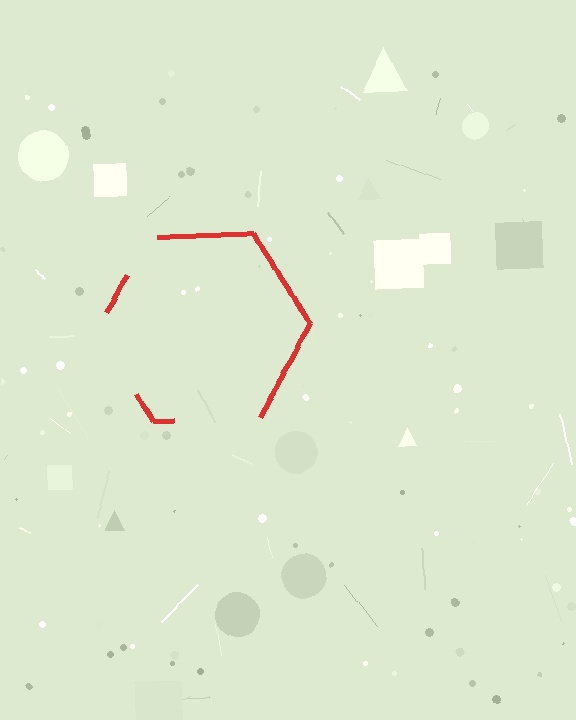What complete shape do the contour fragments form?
The contour fragments form a hexagon.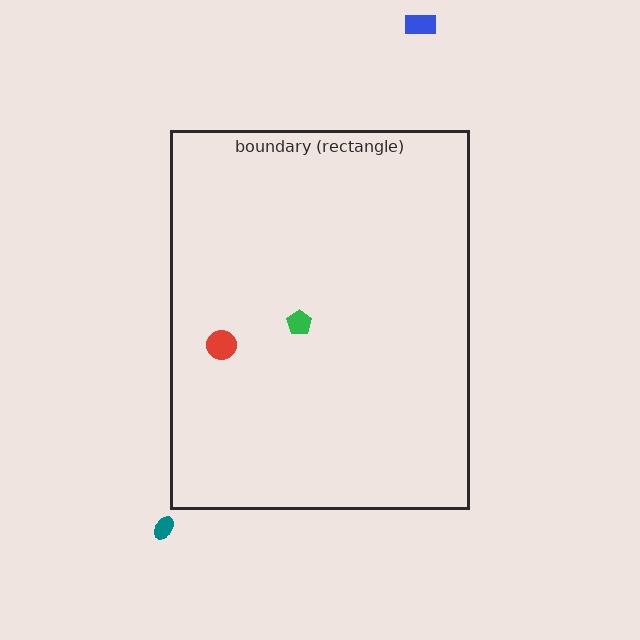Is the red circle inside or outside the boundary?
Inside.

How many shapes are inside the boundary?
2 inside, 2 outside.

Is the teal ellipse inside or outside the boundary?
Outside.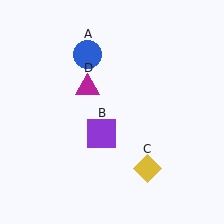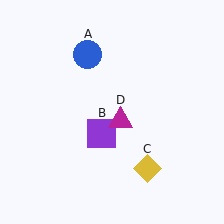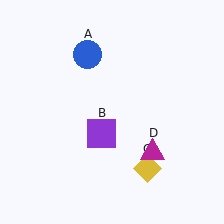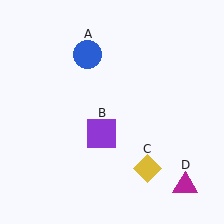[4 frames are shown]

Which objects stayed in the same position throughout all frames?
Blue circle (object A) and purple square (object B) and yellow diamond (object C) remained stationary.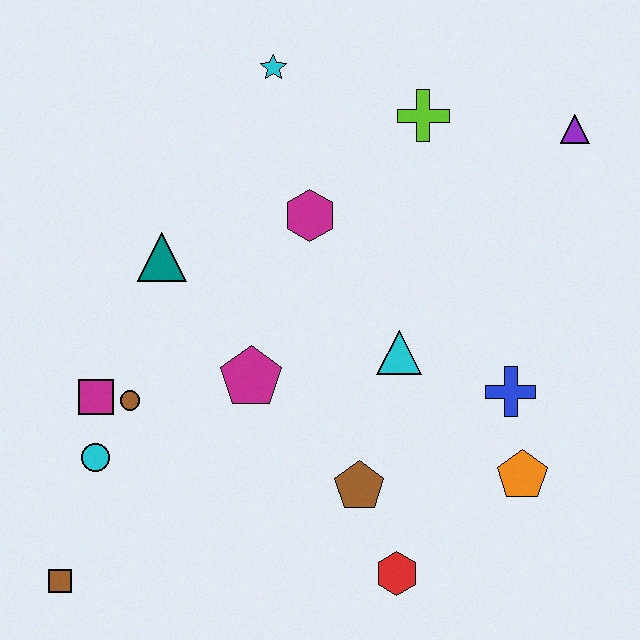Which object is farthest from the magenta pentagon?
The purple triangle is farthest from the magenta pentagon.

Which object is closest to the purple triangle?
The lime cross is closest to the purple triangle.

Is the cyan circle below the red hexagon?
No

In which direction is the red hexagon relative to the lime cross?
The red hexagon is below the lime cross.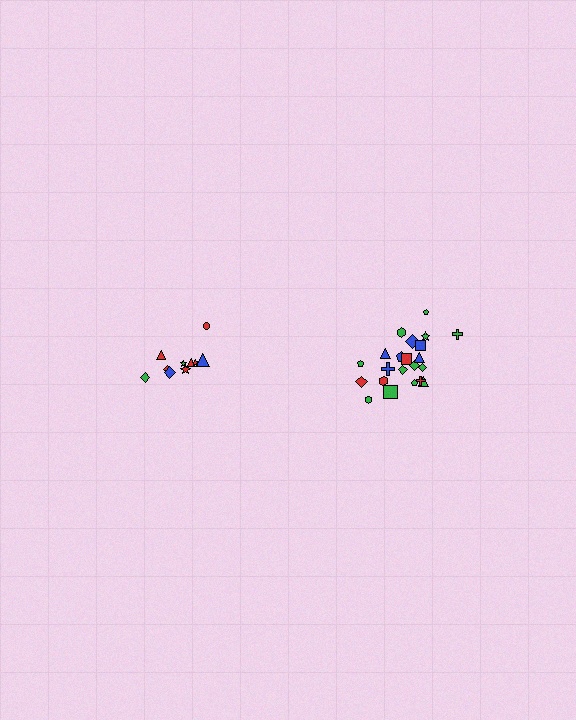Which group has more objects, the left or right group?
The right group.